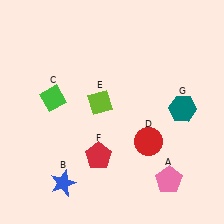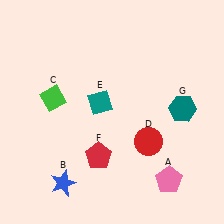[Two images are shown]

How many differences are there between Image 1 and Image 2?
There is 1 difference between the two images.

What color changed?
The diamond (E) changed from lime in Image 1 to teal in Image 2.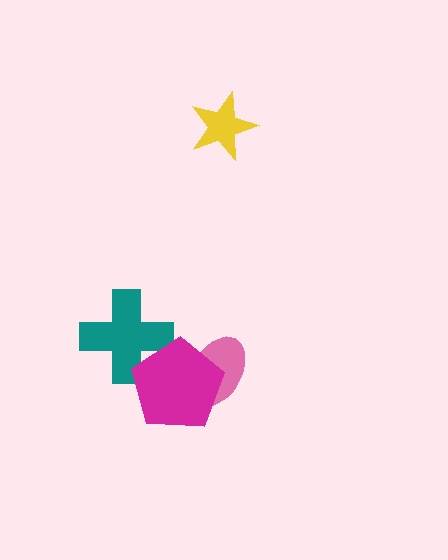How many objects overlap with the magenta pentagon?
2 objects overlap with the magenta pentagon.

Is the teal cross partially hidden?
Yes, it is partially covered by another shape.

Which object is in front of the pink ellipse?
The magenta pentagon is in front of the pink ellipse.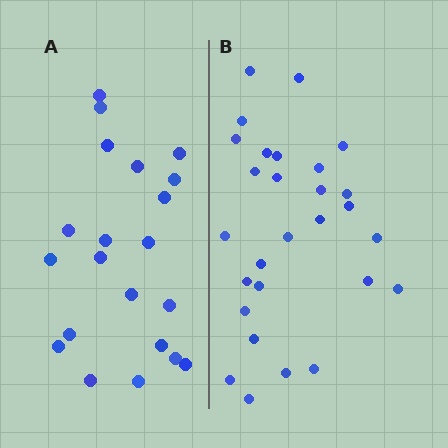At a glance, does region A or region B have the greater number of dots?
Region B (the right region) has more dots.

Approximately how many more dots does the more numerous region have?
Region B has roughly 8 or so more dots than region A.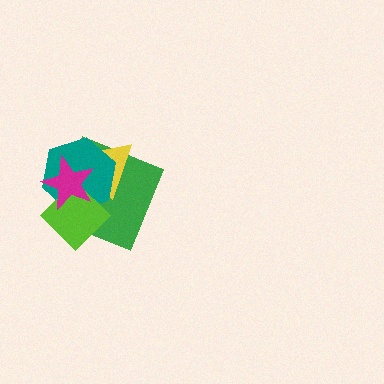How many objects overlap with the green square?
4 objects overlap with the green square.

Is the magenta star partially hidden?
No, no other shape covers it.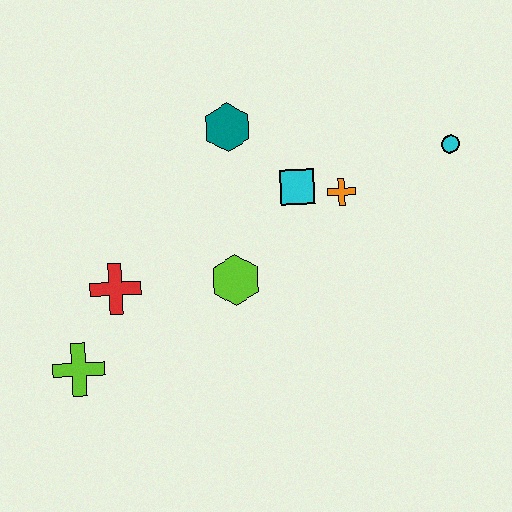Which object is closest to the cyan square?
The orange cross is closest to the cyan square.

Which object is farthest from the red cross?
The cyan circle is farthest from the red cross.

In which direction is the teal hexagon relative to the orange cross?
The teal hexagon is to the left of the orange cross.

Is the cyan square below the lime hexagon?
No